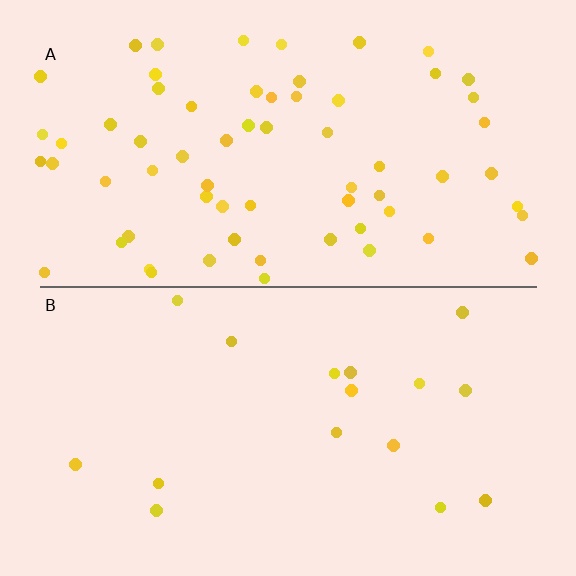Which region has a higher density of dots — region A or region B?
A (the top).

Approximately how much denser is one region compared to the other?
Approximately 4.0× — region A over region B.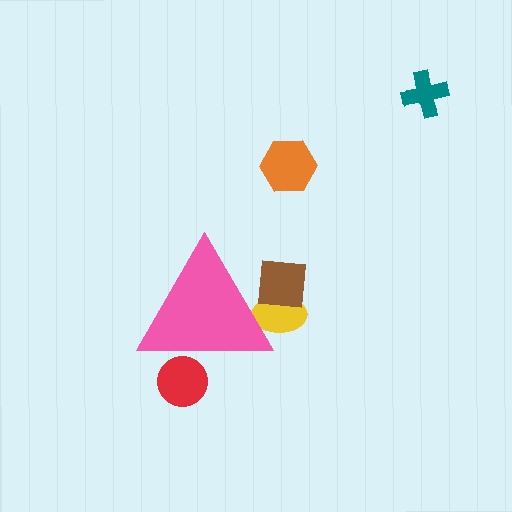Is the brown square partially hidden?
Yes, the brown square is partially hidden behind the pink triangle.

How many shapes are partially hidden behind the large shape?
3 shapes are partially hidden.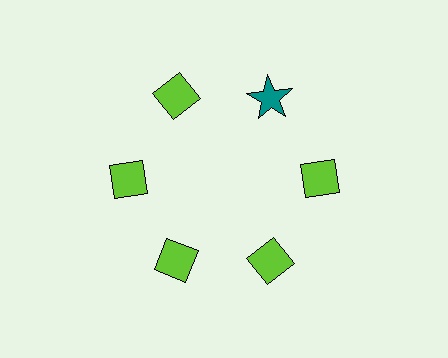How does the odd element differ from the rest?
It differs in both color (teal instead of lime) and shape (star instead of diamond).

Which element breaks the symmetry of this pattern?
The teal star at roughly the 1 o'clock position breaks the symmetry. All other shapes are lime diamonds.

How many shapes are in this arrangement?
There are 6 shapes arranged in a ring pattern.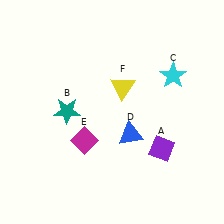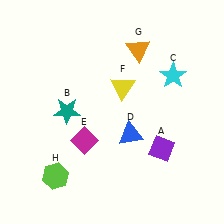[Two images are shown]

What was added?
An orange triangle (G), a lime hexagon (H) were added in Image 2.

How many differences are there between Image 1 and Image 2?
There are 2 differences between the two images.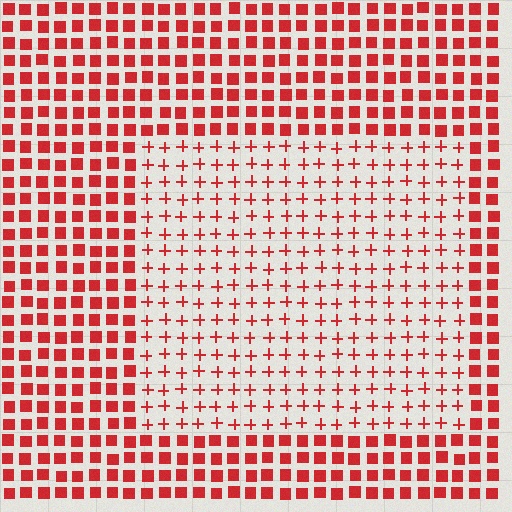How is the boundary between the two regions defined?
The boundary is defined by a change in element shape: plus signs inside vs. squares outside. All elements share the same color and spacing.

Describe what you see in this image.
The image is filled with small red elements arranged in a uniform grid. A rectangle-shaped region contains plus signs, while the surrounding area contains squares. The boundary is defined purely by the change in element shape.